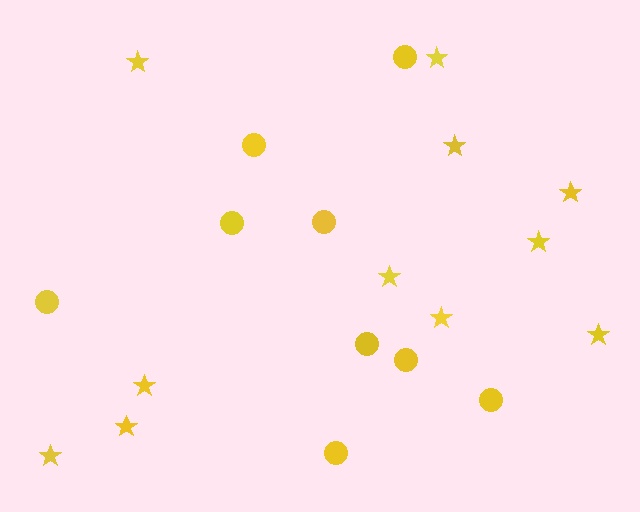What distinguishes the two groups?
There are 2 groups: one group of circles (9) and one group of stars (11).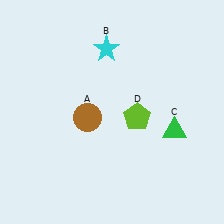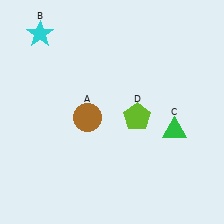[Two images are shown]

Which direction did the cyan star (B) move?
The cyan star (B) moved left.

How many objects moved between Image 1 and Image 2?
1 object moved between the two images.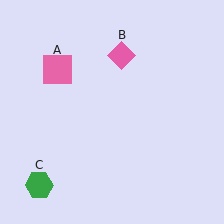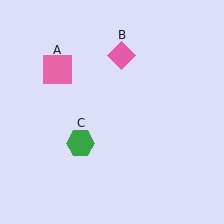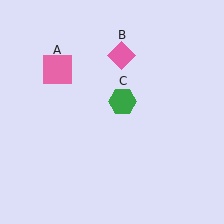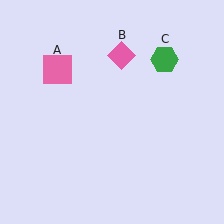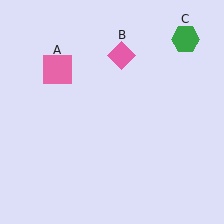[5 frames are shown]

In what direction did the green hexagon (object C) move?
The green hexagon (object C) moved up and to the right.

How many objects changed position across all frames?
1 object changed position: green hexagon (object C).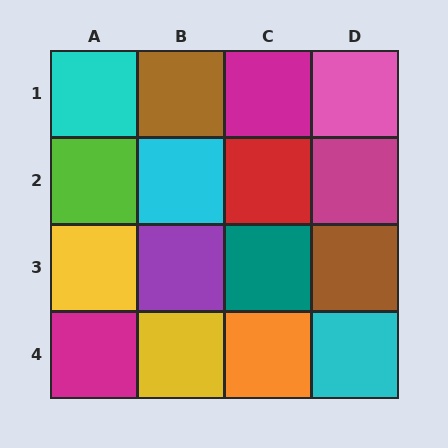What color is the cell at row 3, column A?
Yellow.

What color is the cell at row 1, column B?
Brown.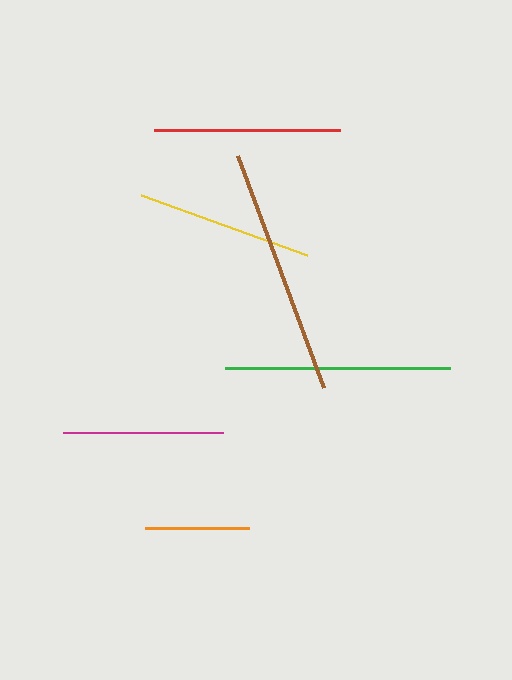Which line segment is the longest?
The brown line is the longest at approximately 247 pixels.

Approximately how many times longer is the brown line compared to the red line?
The brown line is approximately 1.3 times the length of the red line.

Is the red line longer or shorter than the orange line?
The red line is longer than the orange line.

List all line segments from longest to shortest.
From longest to shortest: brown, green, red, yellow, magenta, orange.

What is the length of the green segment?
The green segment is approximately 225 pixels long.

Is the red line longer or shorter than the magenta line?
The red line is longer than the magenta line.